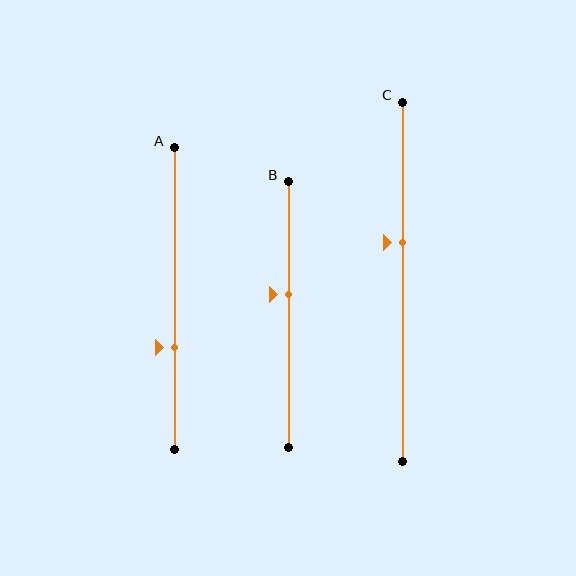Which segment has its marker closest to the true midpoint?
Segment B has its marker closest to the true midpoint.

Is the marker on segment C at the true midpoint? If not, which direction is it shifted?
No, the marker on segment C is shifted upward by about 11% of the segment length.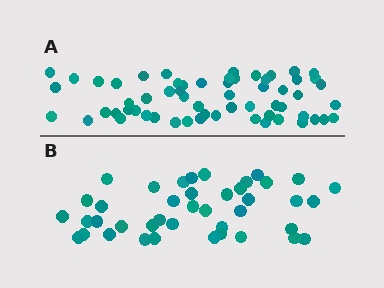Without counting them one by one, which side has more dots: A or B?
Region A (the top region) has more dots.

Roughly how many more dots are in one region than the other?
Region A has approximately 20 more dots than region B.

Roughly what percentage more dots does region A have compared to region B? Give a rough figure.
About 45% more.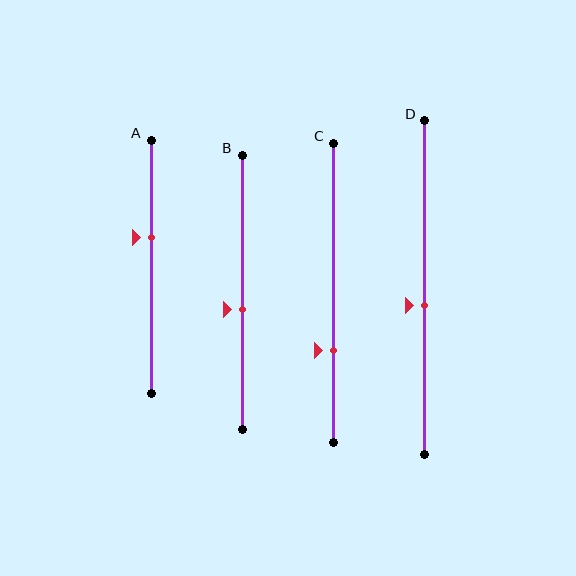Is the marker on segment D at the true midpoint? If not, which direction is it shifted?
No, the marker on segment D is shifted downward by about 5% of the segment length.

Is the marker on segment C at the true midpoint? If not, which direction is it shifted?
No, the marker on segment C is shifted downward by about 19% of the segment length.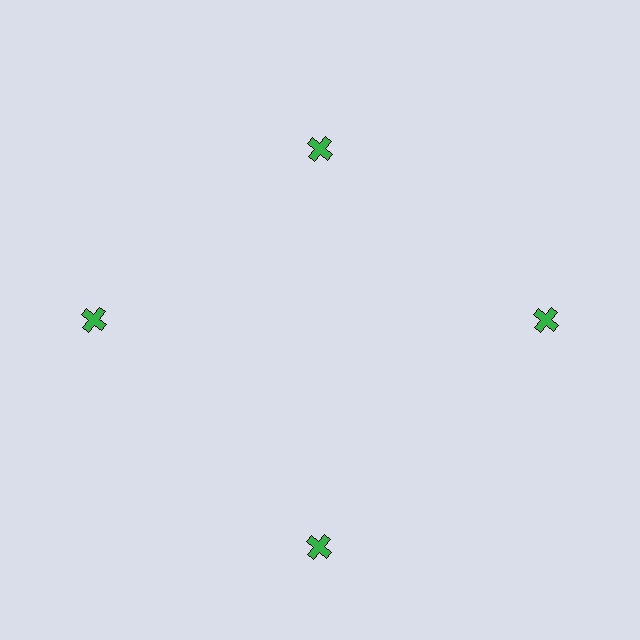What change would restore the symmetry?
The symmetry would be restored by moving it outward, back onto the ring so that all 4 crosses sit at equal angles and equal distance from the center.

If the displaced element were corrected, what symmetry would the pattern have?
It would have 4-fold rotational symmetry — the pattern would map onto itself every 90 degrees.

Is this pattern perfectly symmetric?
No. The 4 green crosses are arranged in a ring, but one element near the 12 o'clock position is pulled inward toward the center, breaking the 4-fold rotational symmetry.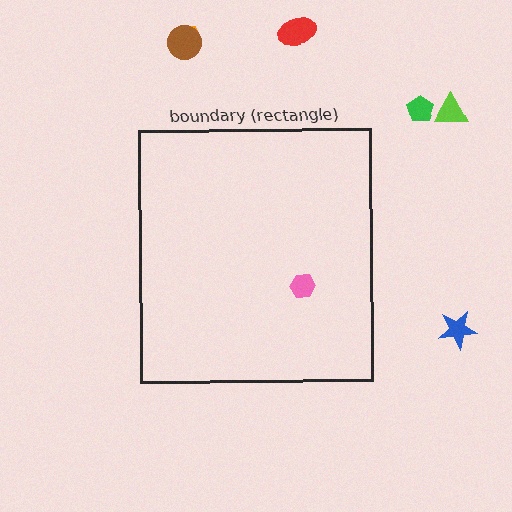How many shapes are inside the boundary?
1 inside, 6 outside.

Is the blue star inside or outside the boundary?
Outside.